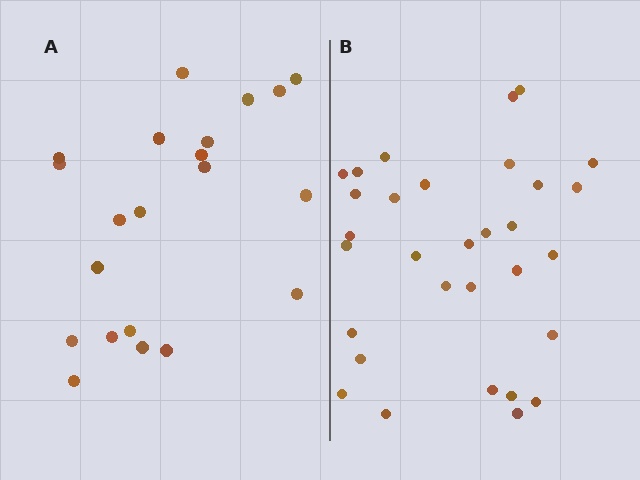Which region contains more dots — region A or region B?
Region B (the right region) has more dots.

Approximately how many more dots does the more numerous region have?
Region B has roughly 10 or so more dots than region A.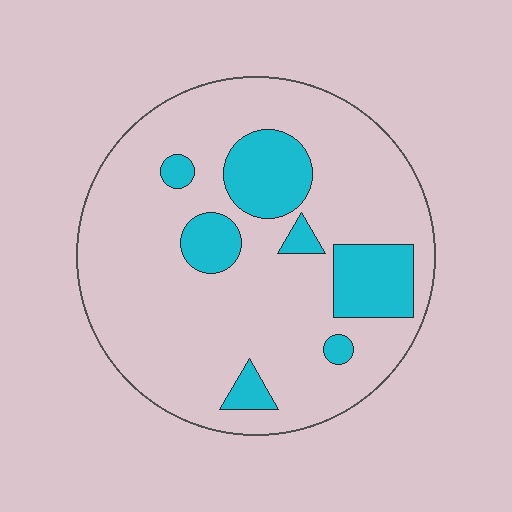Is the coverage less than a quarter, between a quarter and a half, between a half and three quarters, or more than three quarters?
Less than a quarter.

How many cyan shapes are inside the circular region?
7.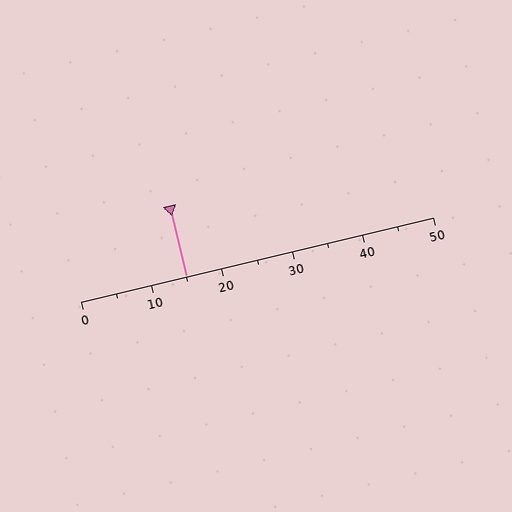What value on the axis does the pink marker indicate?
The marker indicates approximately 15.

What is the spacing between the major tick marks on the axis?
The major ticks are spaced 10 apart.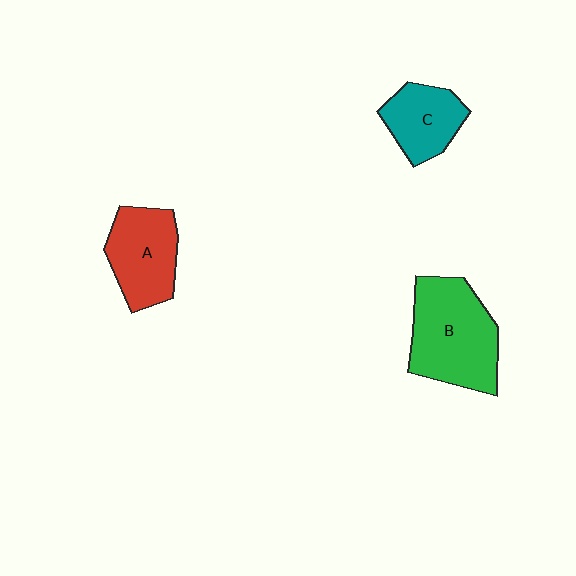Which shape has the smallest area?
Shape C (teal).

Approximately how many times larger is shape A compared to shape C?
Approximately 1.2 times.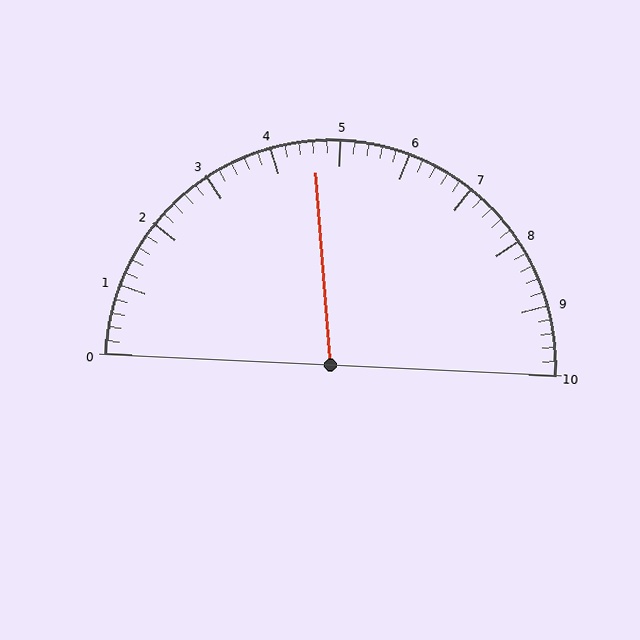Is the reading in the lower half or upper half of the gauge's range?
The reading is in the lower half of the range (0 to 10).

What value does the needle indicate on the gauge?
The needle indicates approximately 4.6.